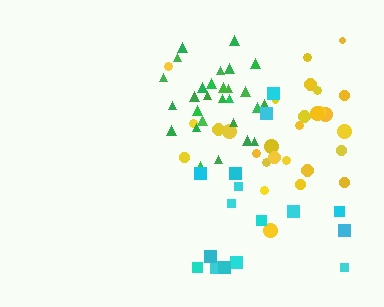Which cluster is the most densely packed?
Green.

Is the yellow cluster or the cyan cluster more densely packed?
Yellow.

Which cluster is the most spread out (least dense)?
Cyan.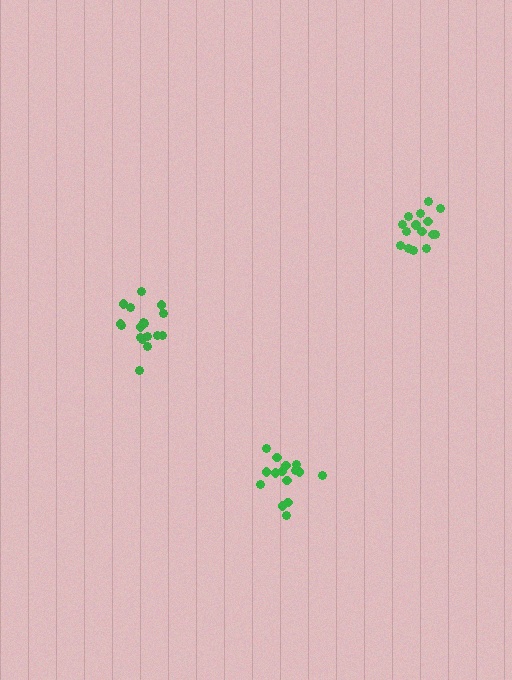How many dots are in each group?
Group 1: 15 dots, Group 2: 17 dots, Group 3: 15 dots (47 total).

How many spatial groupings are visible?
There are 3 spatial groupings.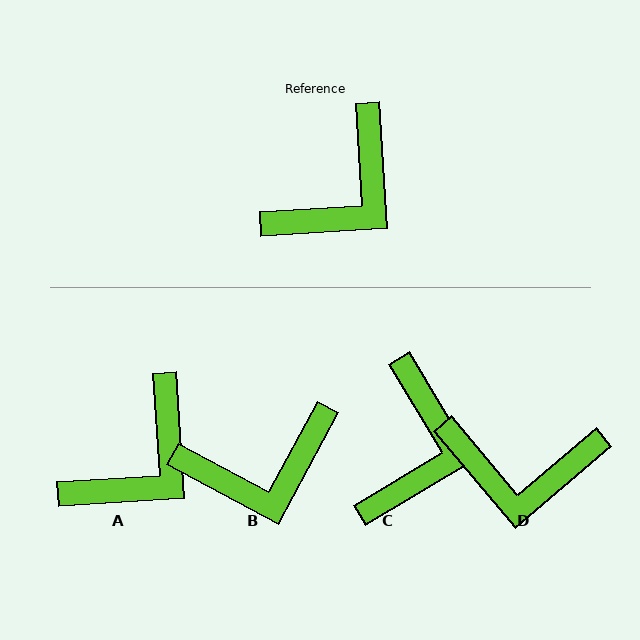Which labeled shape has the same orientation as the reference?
A.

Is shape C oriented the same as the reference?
No, it is off by about 27 degrees.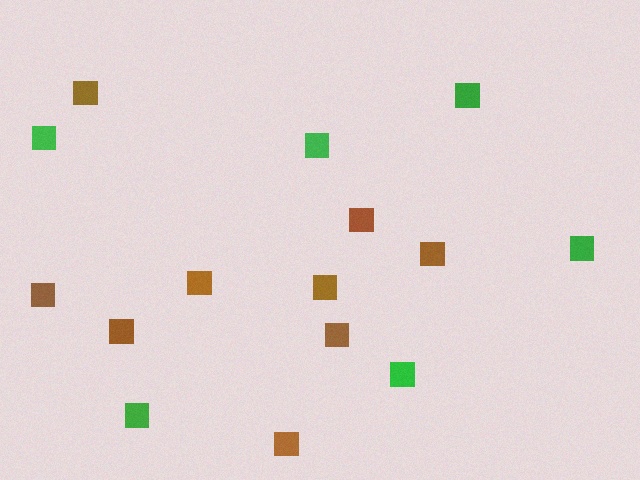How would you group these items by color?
There are 2 groups: one group of brown squares (9) and one group of green squares (6).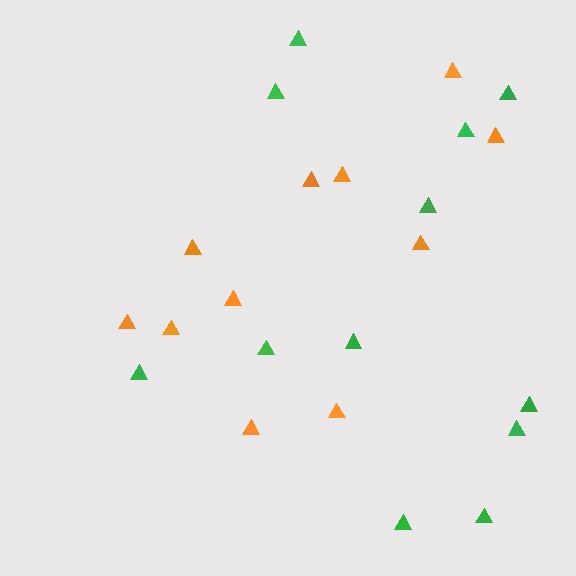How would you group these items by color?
There are 2 groups: one group of orange triangles (11) and one group of green triangles (12).